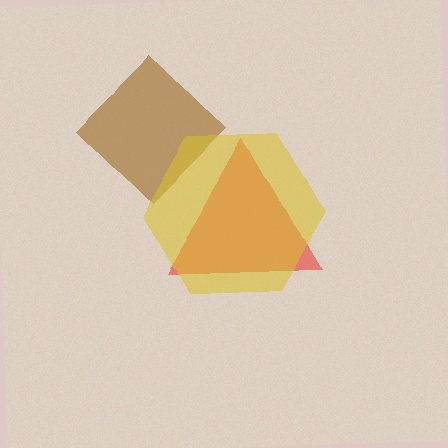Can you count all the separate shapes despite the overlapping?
Yes, there are 3 separate shapes.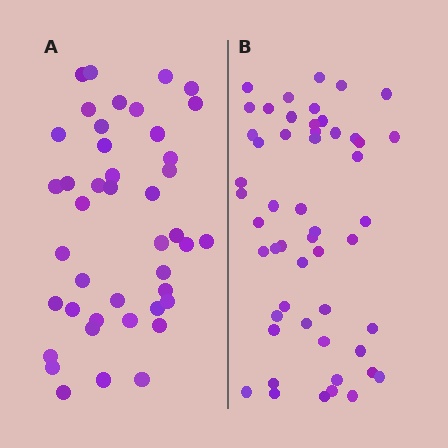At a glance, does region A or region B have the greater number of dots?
Region B (the right region) has more dots.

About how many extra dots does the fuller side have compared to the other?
Region B has roughly 8 or so more dots than region A.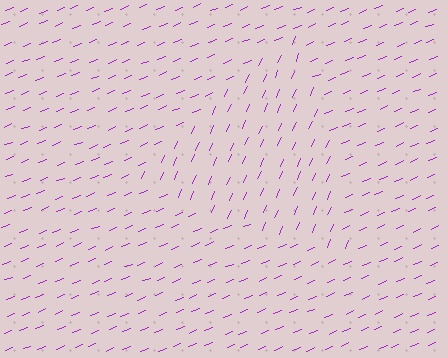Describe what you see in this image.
The image is filled with small purple line segments. A triangle region in the image has lines oriented differently from the surrounding lines, creating a visible texture boundary.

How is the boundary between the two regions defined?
The boundary is defined purely by a change in line orientation (approximately 45 degrees difference). All lines are the same color and thickness.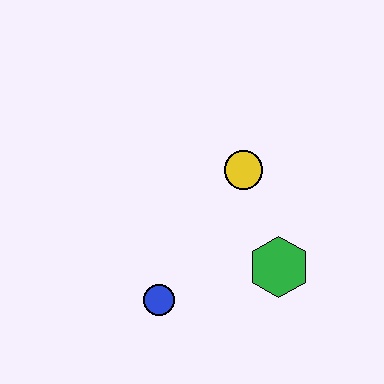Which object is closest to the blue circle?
The green hexagon is closest to the blue circle.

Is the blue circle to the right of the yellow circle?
No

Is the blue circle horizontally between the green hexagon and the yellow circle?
No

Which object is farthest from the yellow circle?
The blue circle is farthest from the yellow circle.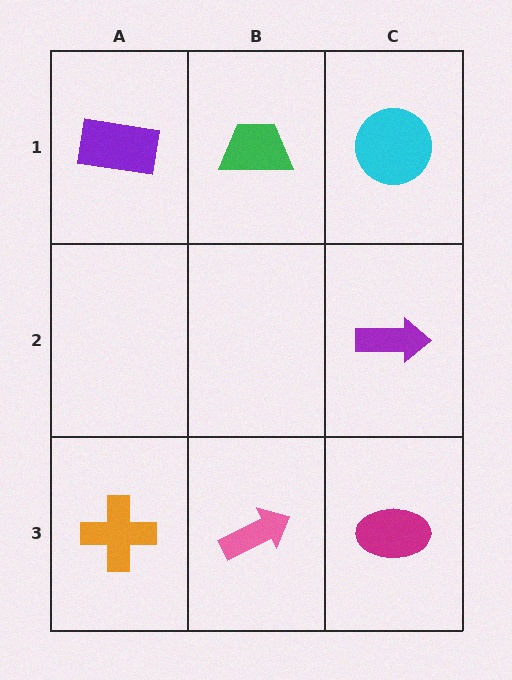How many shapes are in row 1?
3 shapes.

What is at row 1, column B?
A green trapezoid.